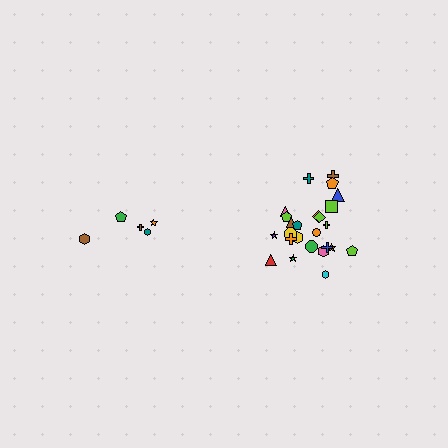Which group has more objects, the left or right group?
The right group.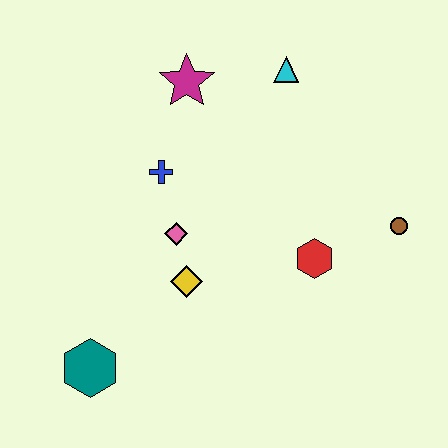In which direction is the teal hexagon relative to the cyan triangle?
The teal hexagon is below the cyan triangle.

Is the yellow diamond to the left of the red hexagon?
Yes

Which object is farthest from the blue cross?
The brown circle is farthest from the blue cross.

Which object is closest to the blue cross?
The pink diamond is closest to the blue cross.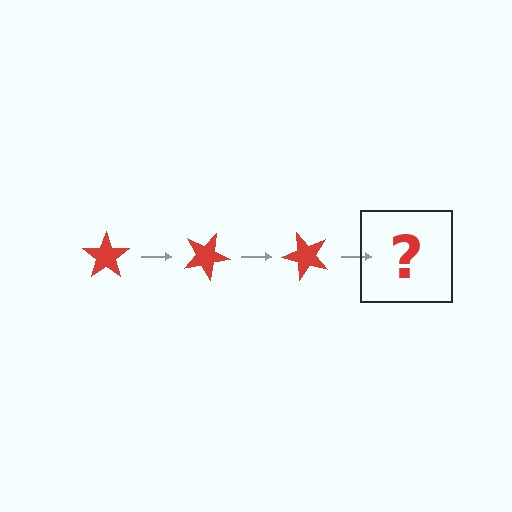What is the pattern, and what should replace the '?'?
The pattern is that the star rotates 25 degrees each step. The '?' should be a red star rotated 75 degrees.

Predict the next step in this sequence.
The next step is a red star rotated 75 degrees.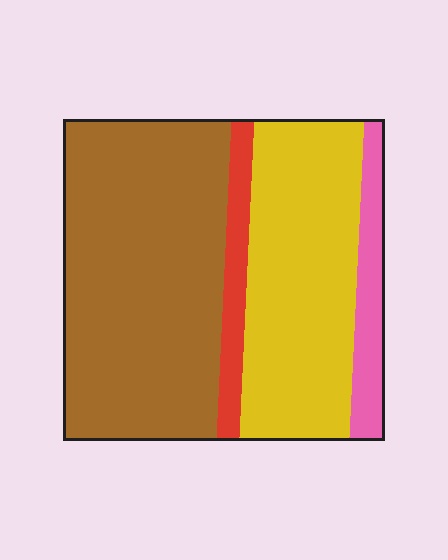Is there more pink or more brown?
Brown.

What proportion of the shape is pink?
Pink covers 9% of the shape.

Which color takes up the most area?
Brown, at roughly 50%.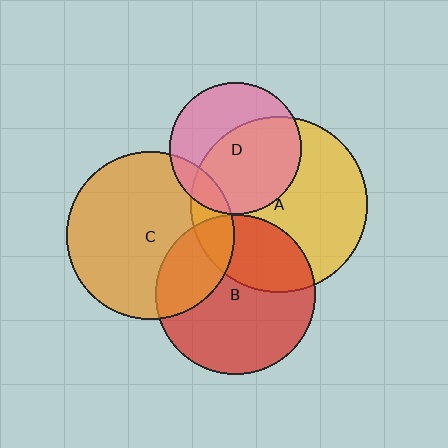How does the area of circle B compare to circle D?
Approximately 1.5 times.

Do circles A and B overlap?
Yes.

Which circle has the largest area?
Circle A (yellow).